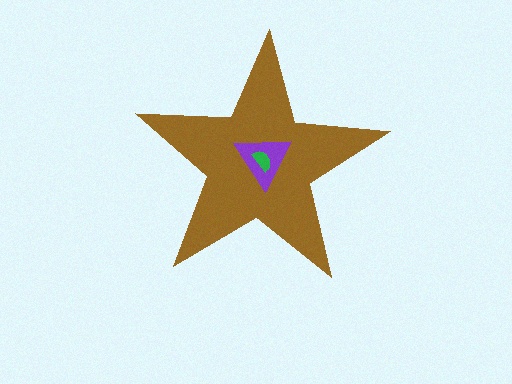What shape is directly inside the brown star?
The purple triangle.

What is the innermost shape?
The green semicircle.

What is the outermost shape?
The brown star.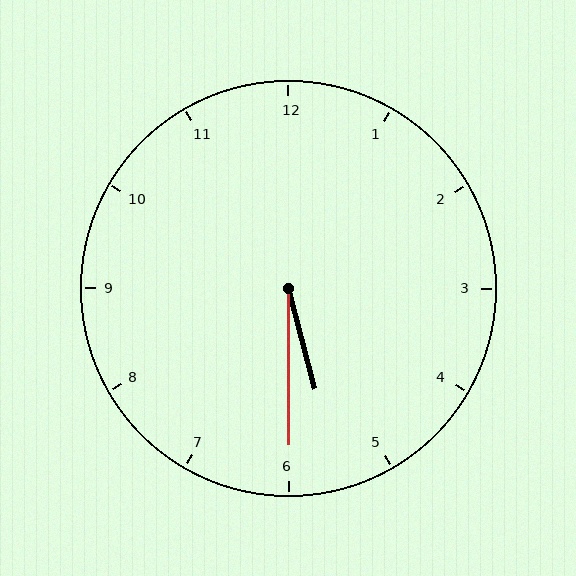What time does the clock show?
5:30.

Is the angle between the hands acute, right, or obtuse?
It is acute.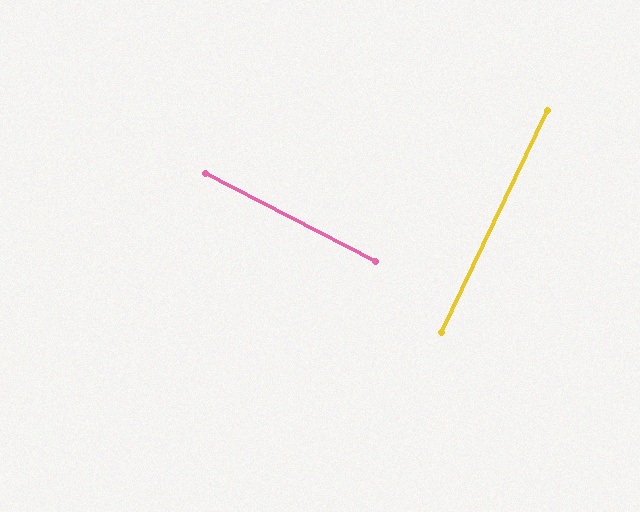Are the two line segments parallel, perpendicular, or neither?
Perpendicular — they meet at approximately 88°.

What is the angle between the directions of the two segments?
Approximately 88 degrees.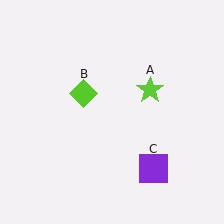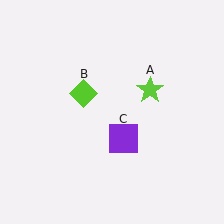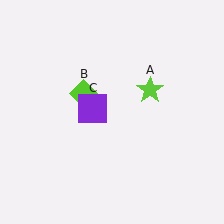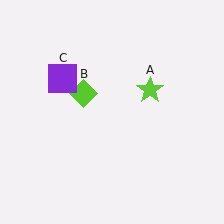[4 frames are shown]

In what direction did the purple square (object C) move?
The purple square (object C) moved up and to the left.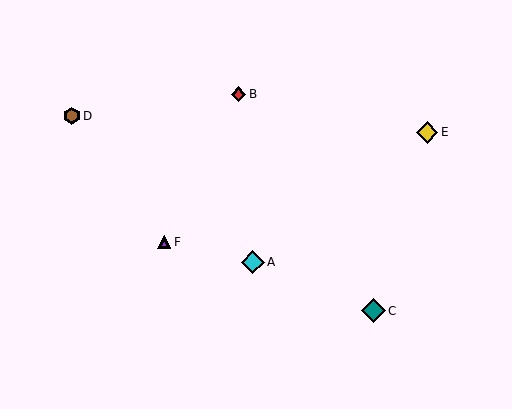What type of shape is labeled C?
Shape C is a teal diamond.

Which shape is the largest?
The teal diamond (labeled C) is the largest.